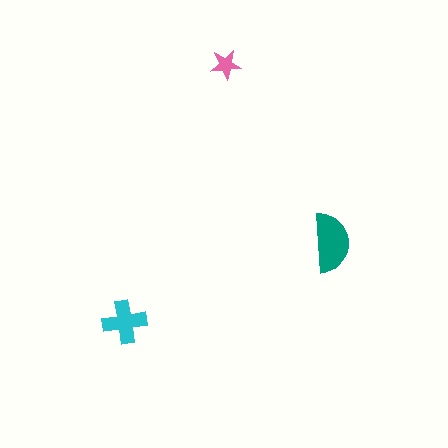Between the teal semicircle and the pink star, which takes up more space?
The teal semicircle.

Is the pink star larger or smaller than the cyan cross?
Smaller.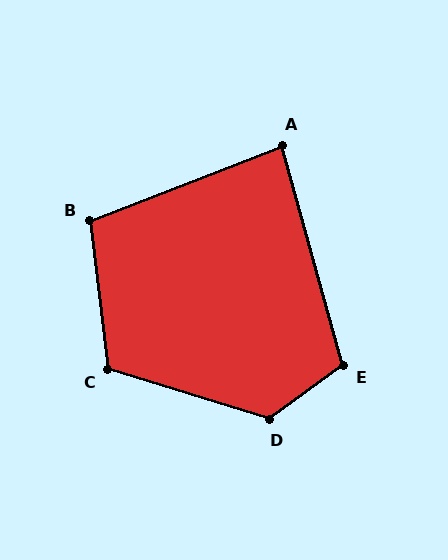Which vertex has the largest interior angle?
D, at approximately 127 degrees.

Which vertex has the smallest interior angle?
A, at approximately 84 degrees.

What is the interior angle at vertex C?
Approximately 114 degrees (obtuse).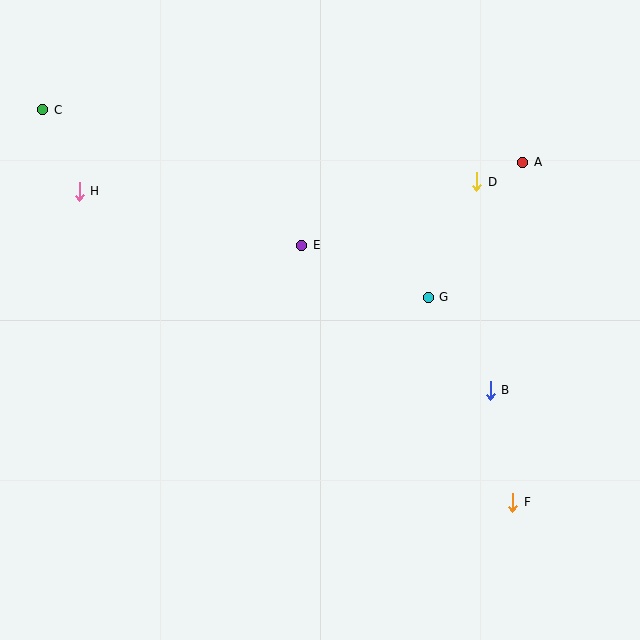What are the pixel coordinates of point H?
Point H is at (79, 192).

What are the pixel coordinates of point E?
Point E is at (302, 245).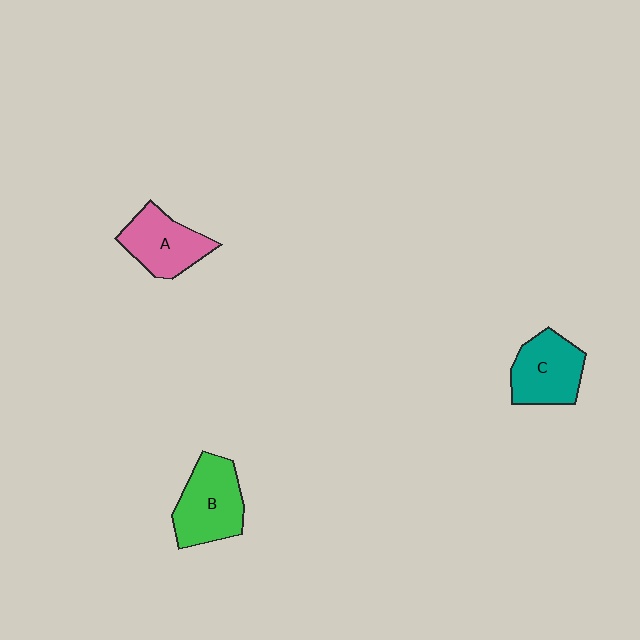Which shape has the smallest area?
Shape A (pink).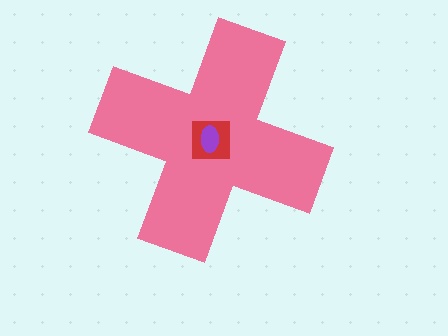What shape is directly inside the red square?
The purple ellipse.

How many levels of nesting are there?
3.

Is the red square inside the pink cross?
Yes.